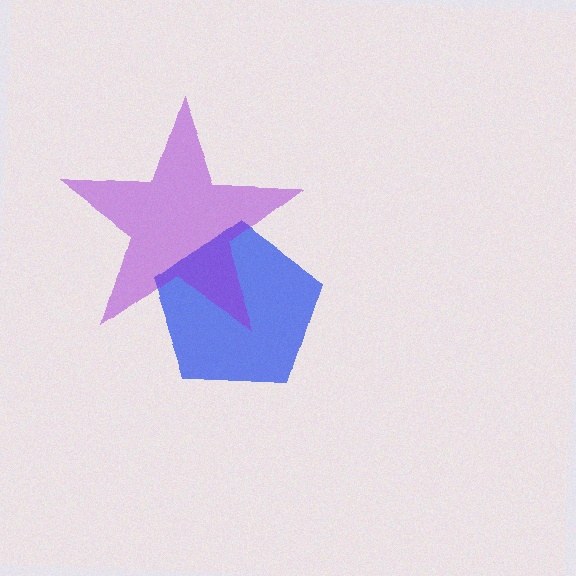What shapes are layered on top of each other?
The layered shapes are: a blue pentagon, a purple star.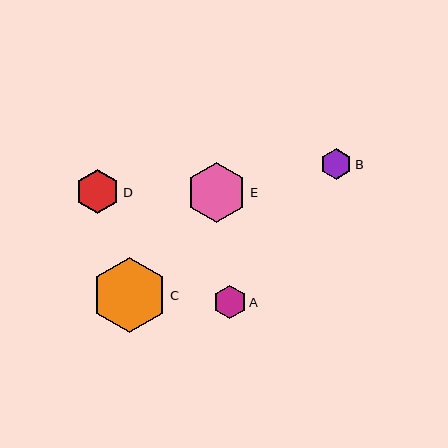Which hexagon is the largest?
Hexagon C is the largest with a size of approximately 76 pixels.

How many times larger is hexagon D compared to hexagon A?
Hexagon D is approximately 1.3 times the size of hexagon A.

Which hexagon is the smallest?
Hexagon B is the smallest with a size of approximately 31 pixels.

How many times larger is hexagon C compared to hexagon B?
Hexagon C is approximately 2.4 times the size of hexagon B.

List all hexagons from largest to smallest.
From largest to smallest: C, E, D, A, B.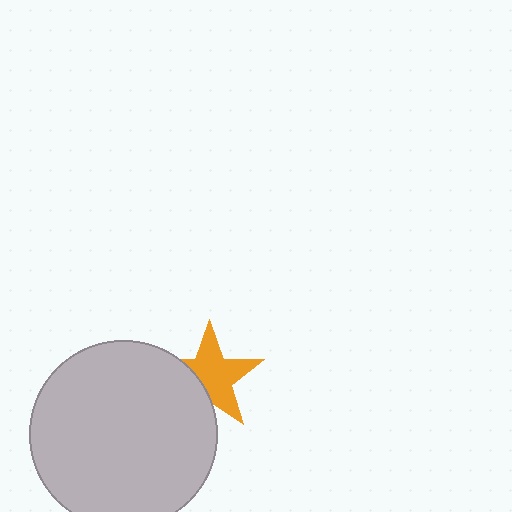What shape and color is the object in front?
The object in front is a light gray circle.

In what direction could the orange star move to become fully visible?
The orange star could move right. That would shift it out from behind the light gray circle entirely.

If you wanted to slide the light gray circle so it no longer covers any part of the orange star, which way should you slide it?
Slide it left — that is the most direct way to separate the two shapes.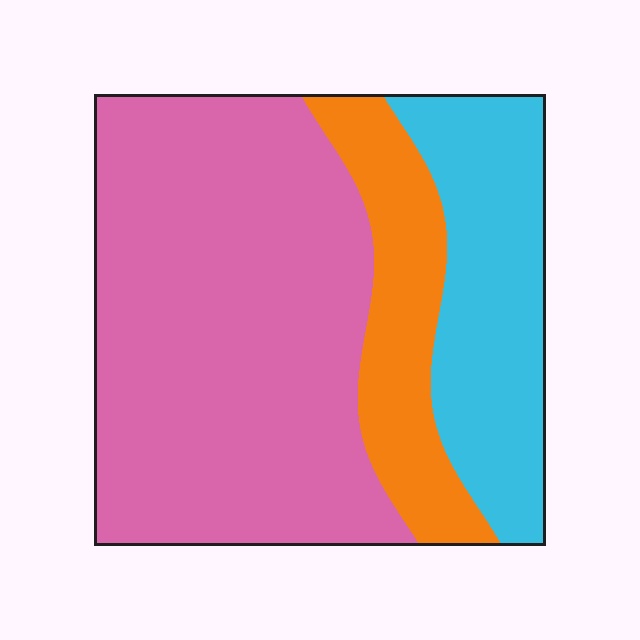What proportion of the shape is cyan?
Cyan takes up about one quarter (1/4) of the shape.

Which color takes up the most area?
Pink, at roughly 60%.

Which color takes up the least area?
Orange, at roughly 15%.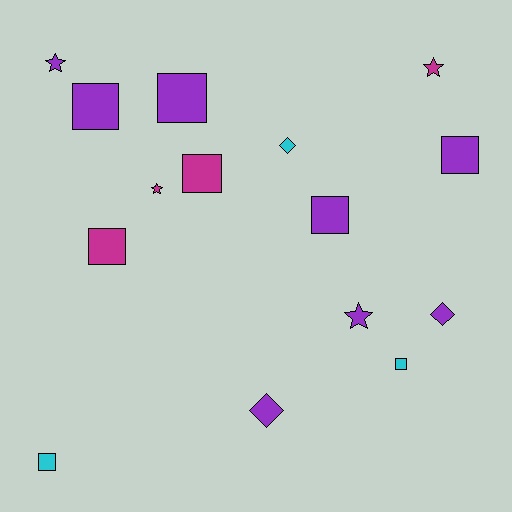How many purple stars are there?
There are 2 purple stars.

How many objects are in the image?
There are 15 objects.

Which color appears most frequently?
Purple, with 8 objects.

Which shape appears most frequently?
Square, with 8 objects.